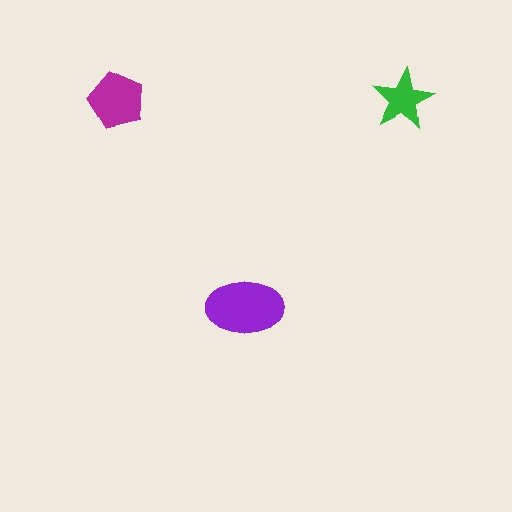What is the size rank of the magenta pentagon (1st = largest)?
2nd.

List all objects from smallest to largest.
The green star, the magenta pentagon, the purple ellipse.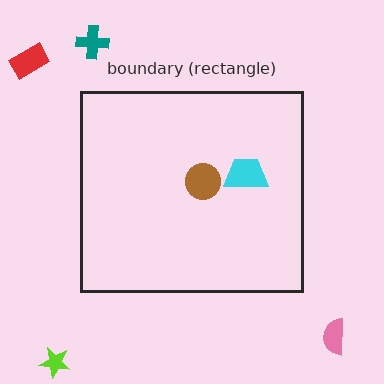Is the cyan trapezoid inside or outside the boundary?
Inside.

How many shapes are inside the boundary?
2 inside, 4 outside.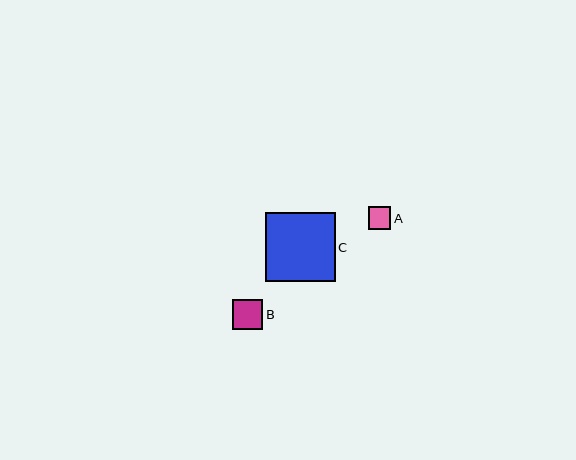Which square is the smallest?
Square A is the smallest with a size of approximately 23 pixels.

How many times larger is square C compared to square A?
Square C is approximately 3.1 times the size of square A.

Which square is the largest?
Square C is the largest with a size of approximately 70 pixels.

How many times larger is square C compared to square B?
Square C is approximately 2.3 times the size of square B.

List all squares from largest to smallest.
From largest to smallest: C, B, A.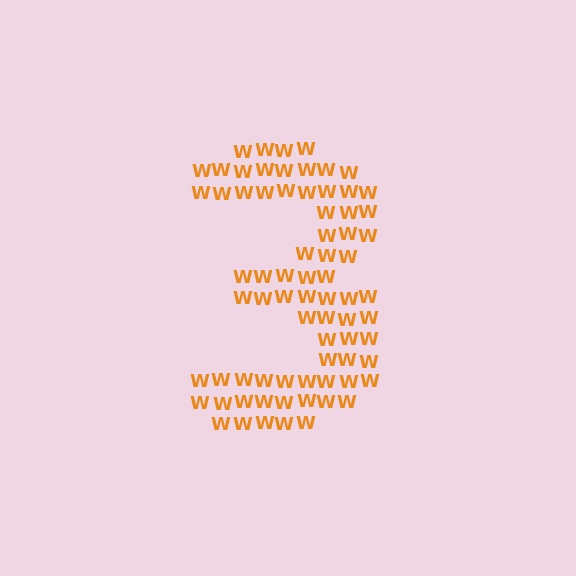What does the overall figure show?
The overall figure shows the digit 3.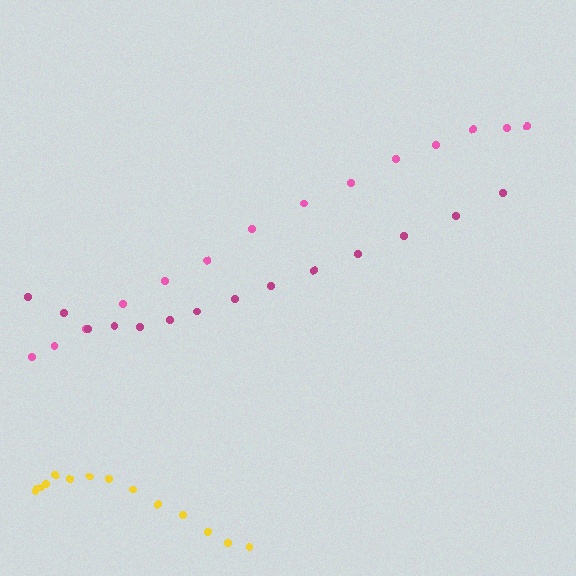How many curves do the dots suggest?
There are 3 distinct paths.